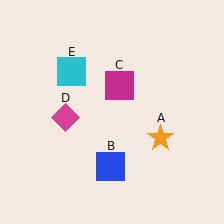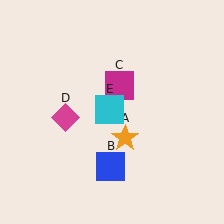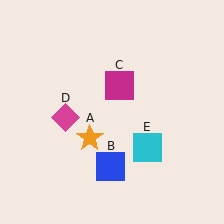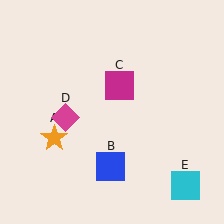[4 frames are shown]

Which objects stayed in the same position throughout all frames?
Blue square (object B) and magenta square (object C) and magenta diamond (object D) remained stationary.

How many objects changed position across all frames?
2 objects changed position: orange star (object A), cyan square (object E).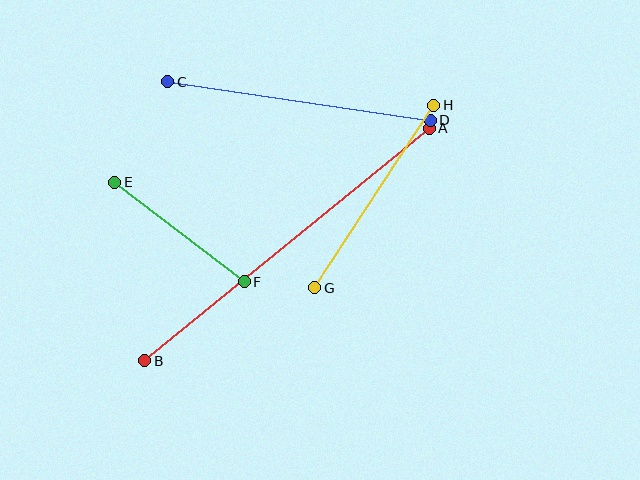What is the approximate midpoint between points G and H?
The midpoint is at approximately (374, 197) pixels.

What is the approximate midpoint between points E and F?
The midpoint is at approximately (180, 232) pixels.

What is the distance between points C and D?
The distance is approximately 265 pixels.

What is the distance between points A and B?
The distance is approximately 367 pixels.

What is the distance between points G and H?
The distance is approximately 218 pixels.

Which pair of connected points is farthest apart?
Points A and B are farthest apart.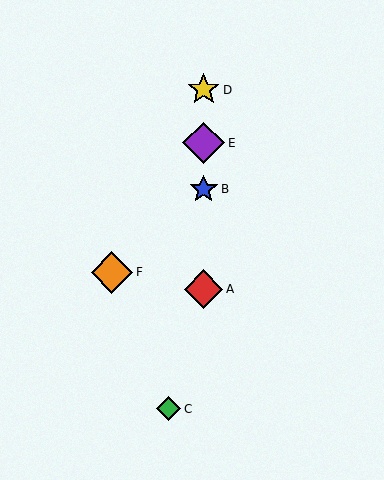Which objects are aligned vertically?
Objects A, B, D, E are aligned vertically.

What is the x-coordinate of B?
Object B is at x≈204.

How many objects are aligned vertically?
4 objects (A, B, D, E) are aligned vertically.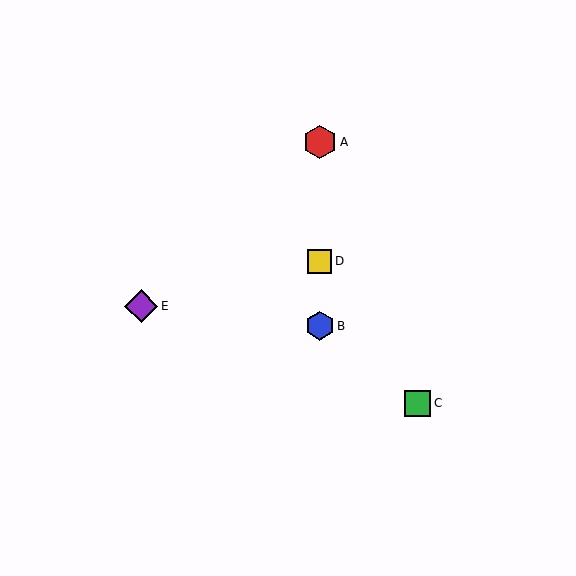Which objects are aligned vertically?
Objects A, B, D are aligned vertically.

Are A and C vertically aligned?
No, A is at x≈320 and C is at x≈418.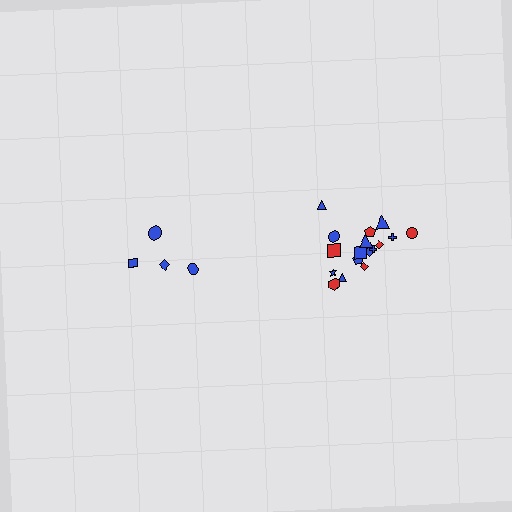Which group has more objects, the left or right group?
The right group.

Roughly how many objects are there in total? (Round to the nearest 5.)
Roughly 20 objects in total.